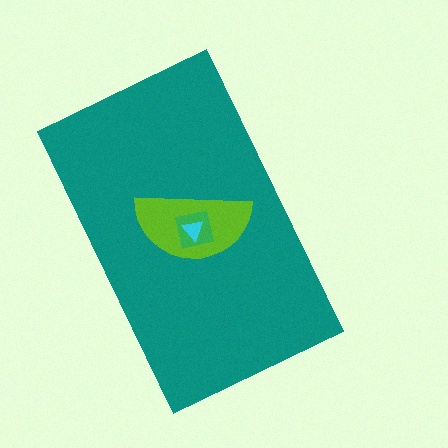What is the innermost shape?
The cyan triangle.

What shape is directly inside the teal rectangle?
The lime semicircle.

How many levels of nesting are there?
4.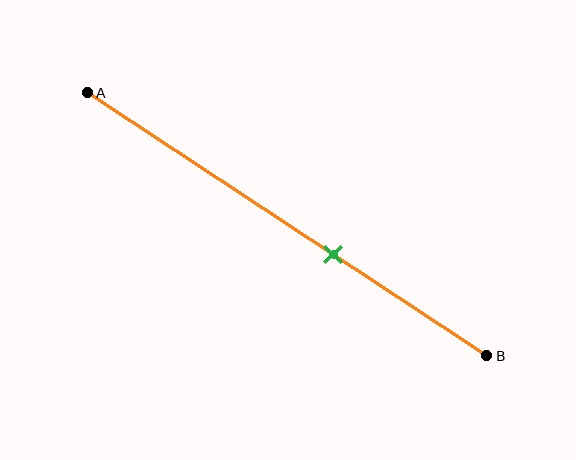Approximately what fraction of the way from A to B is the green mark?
The green mark is approximately 60% of the way from A to B.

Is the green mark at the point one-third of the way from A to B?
No, the mark is at about 60% from A, not at the 33% one-third point.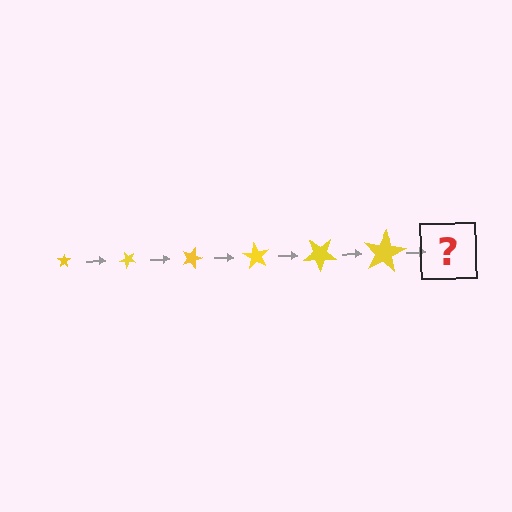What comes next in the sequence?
The next element should be a star, larger than the previous one and rotated 270 degrees from the start.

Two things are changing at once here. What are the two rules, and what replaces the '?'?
The two rules are that the star grows larger each step and it rotates 45 degrees each step. The '?' should be a star, larger than the previous one and rotated 270 degrees from the start.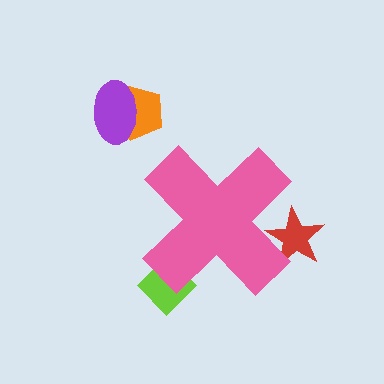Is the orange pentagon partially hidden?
No, the orange pentagon is fully visible.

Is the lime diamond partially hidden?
Yes, the lime diamond is partially hidden behind the pink cross.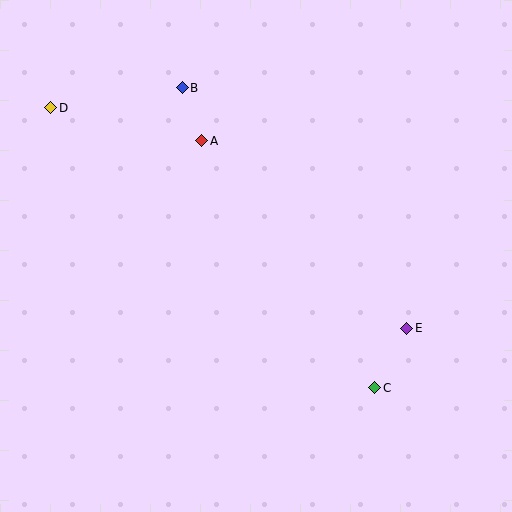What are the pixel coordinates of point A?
Point A is at (202, 141).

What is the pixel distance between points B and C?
The distance between B and C is 357 pixels.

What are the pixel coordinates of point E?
Point E is at (407, 328).